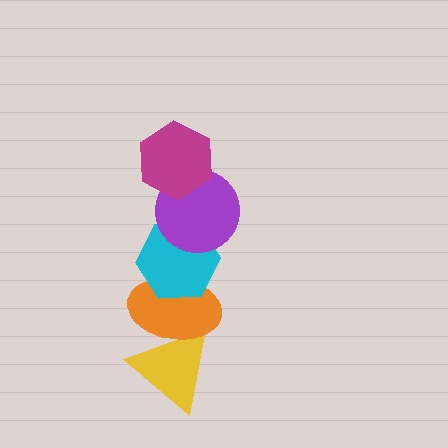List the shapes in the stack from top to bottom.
From top to bottom: the magenta hexagon, the purple circle, the cyan hexagon, the orange ellipse, the yellow triangle.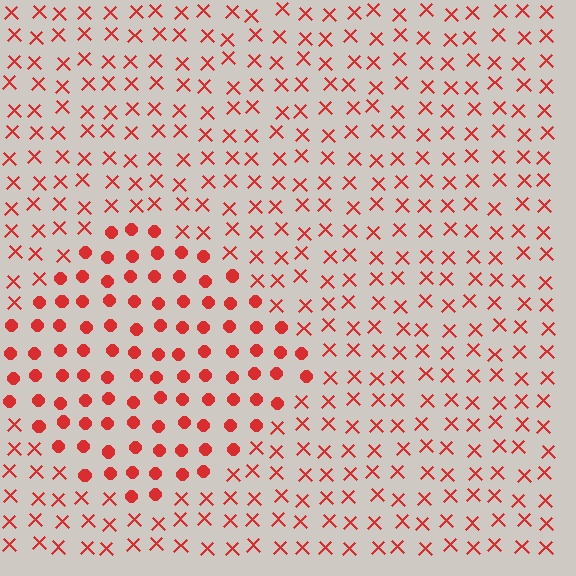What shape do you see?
I see a diamond.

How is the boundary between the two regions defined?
The boundary is defined by a change in element shape: circles inside vs. X marks outside. All elements share the same color and spacing.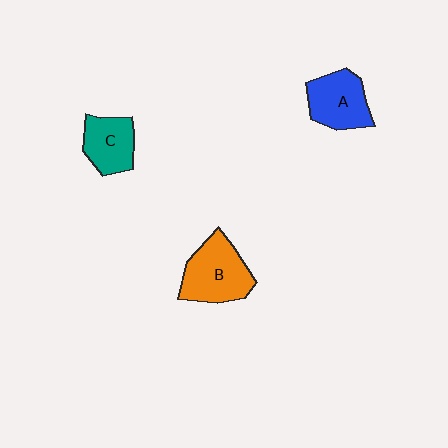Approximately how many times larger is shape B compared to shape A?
Approximately 1.2 times.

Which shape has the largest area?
Shape B (orange).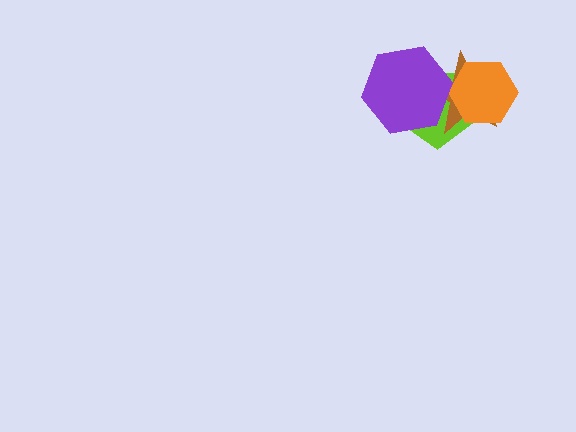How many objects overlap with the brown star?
3 objects overlap with the brown star.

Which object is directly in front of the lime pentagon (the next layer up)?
The brown star is directly in front of the lime pentagon.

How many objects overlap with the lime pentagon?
3 objects overlap with the lime pentagon.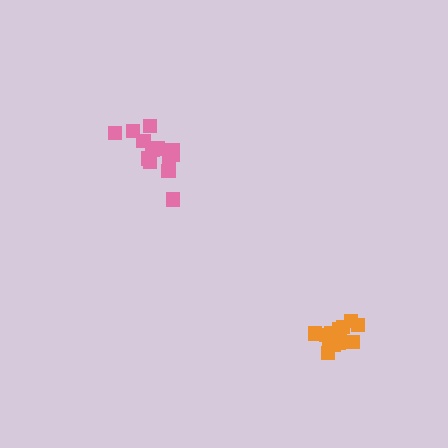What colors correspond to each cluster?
The clusters are colored: pink, orange.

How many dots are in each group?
Group 1: 13 dots, Group 2: 13 dots (26 total).